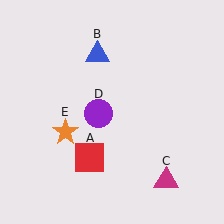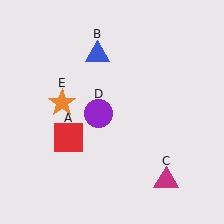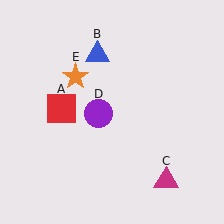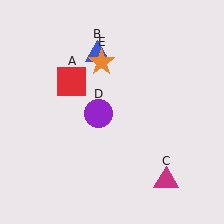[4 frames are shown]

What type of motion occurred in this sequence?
The red square (object A), orange star (object E) rotated clockwise around the center of the scene.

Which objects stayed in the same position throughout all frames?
Blue triangle (object B) and magenta triangle (object C) and purple circle (object D) remained stationary.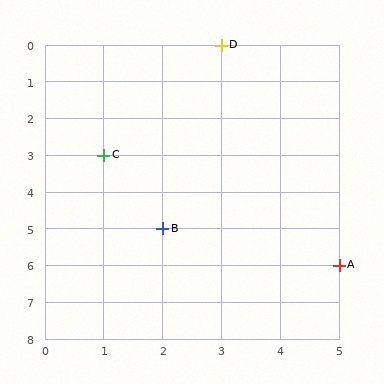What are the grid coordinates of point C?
Point C is at grid coordinates (1, 3).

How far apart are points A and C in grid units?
Points A and C are 4 columns and 3 rows apart (about 5.0 grid units diagonally).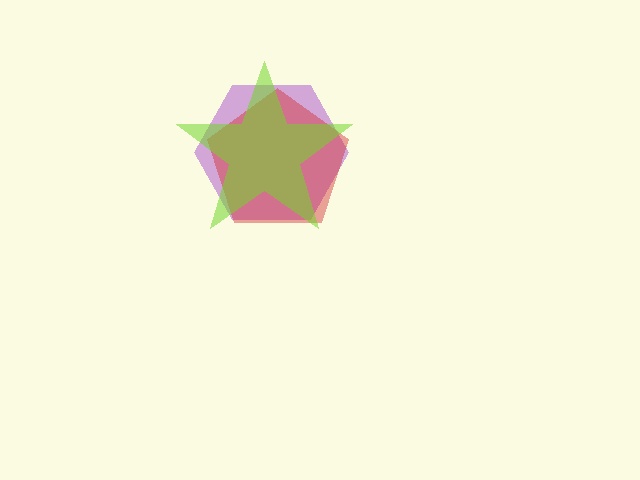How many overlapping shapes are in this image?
There are 3 overlapping shapes in the image.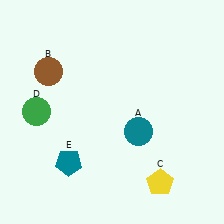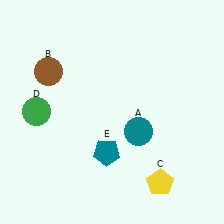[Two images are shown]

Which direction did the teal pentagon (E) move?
The teal pentagon (E) moved right.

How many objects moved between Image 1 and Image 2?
1 object moved between the two images.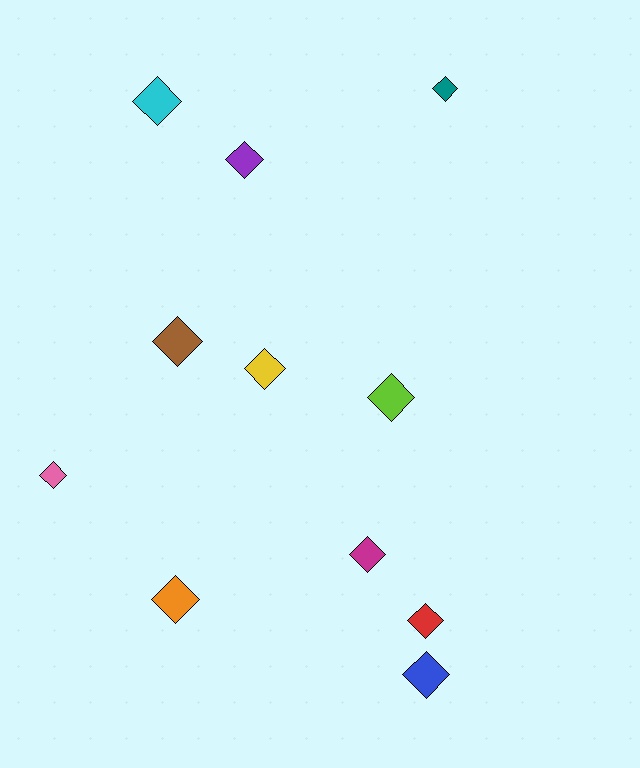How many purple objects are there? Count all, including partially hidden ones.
There is 1 purple object.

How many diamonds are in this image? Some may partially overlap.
There are 11 diamonds.